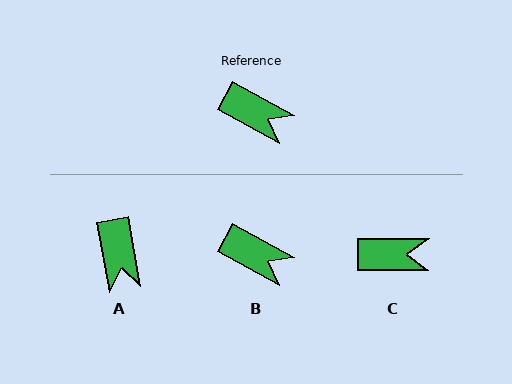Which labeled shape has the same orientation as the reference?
B.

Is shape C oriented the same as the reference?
No, it is off by about 27 degrees.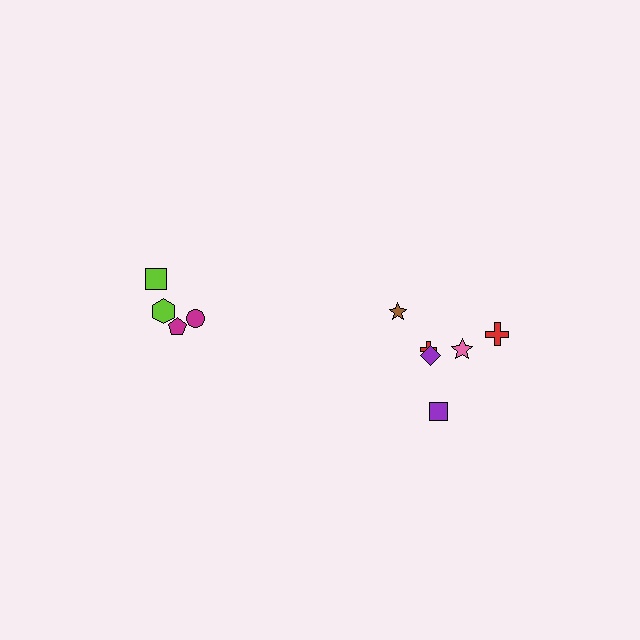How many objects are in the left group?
There are 4 objects.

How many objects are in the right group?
There are 6 objects.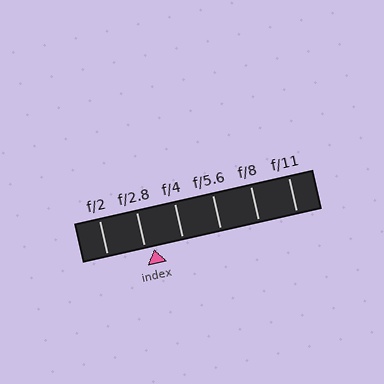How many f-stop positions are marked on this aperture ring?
There are 6 f-stop positions marked.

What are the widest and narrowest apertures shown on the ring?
The widest aperture shown is f/2 and the narrowest is f/11.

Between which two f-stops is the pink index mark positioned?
The index mark is between f/2.8 and f/4.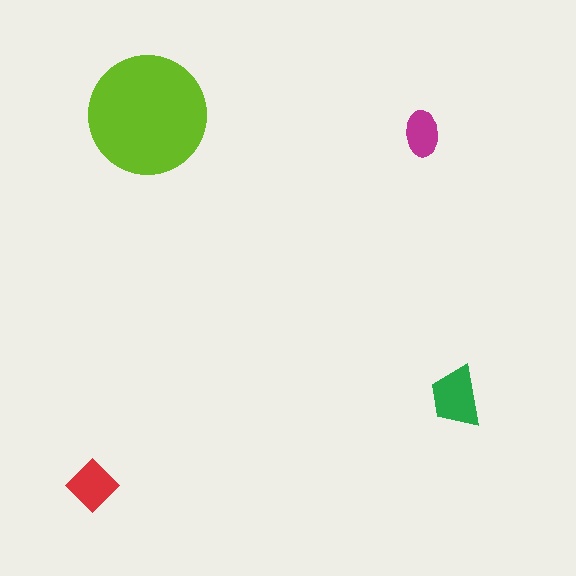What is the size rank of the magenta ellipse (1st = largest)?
4th.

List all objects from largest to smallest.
The lime circle, the green trapezoid, the red diamond, the magenta ellipse.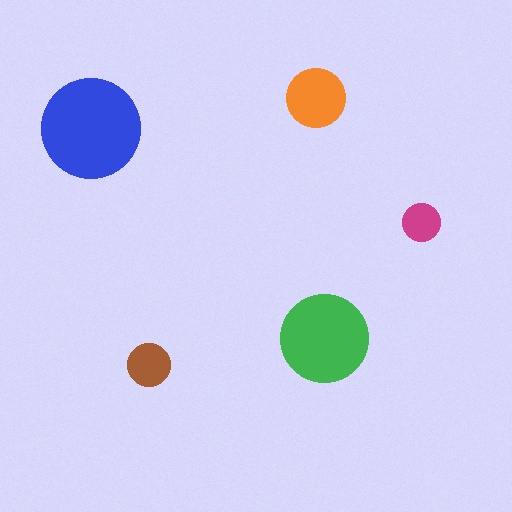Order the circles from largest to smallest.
the blue one, the green one, the orange one, the brown one, the magenta one.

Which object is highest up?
The orange circle is topmost.